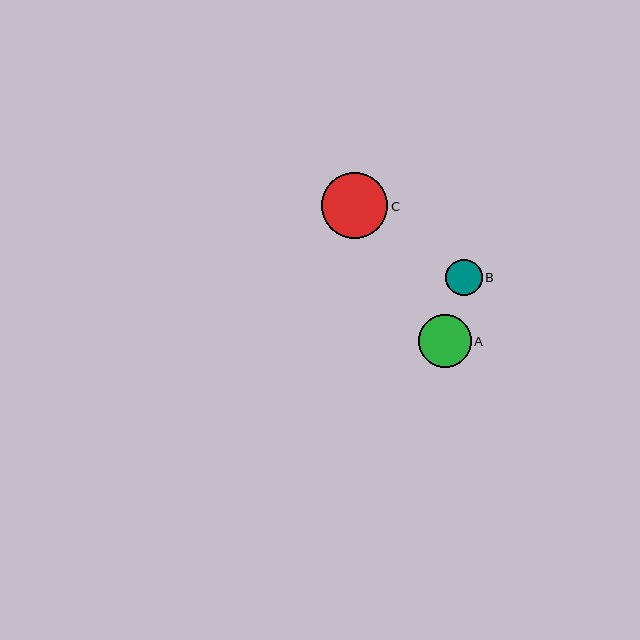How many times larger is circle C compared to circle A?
Circle C is approximately 1.3 times the size of circle A.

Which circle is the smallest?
Circle B is the smallest with a size of approximately 37 pixels.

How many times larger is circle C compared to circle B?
Circle C is approximately 1.8 times the size of circle B.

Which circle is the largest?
Circle C is the largest with a size of approximately 66 pixels.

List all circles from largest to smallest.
From largest to smallest: C, A, B.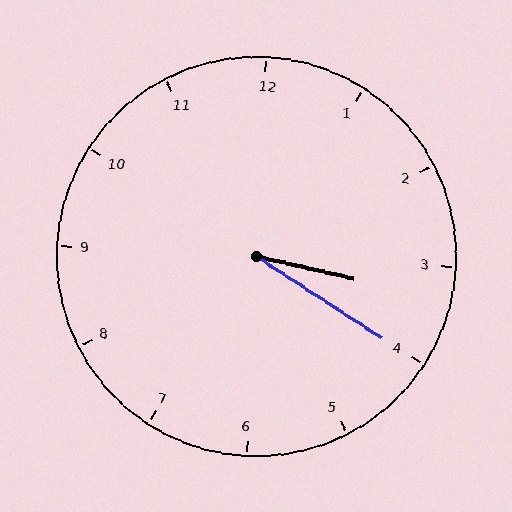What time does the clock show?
3:20.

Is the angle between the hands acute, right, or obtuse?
It is acute.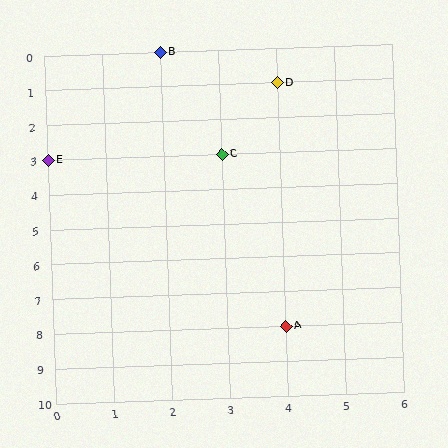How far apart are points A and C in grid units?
Points A and C are 1 column and 5 rows apart (about 5.1 grid units diagonally).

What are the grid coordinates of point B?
Point B is at grid coordinates (2, 0).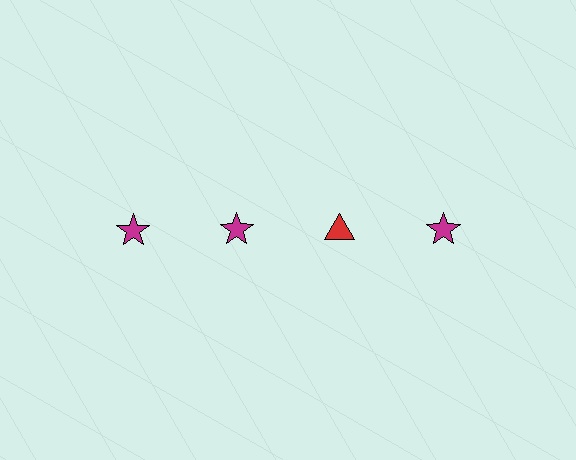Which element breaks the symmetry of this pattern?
The red triangle in the top row, center column breaks the symmetry. All other shapes are magenta stars.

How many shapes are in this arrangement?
There are 4 shapes arranged in a grid pattern.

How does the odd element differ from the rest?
It differs in both color (red instead of magenta) and shape (triangle instead of star).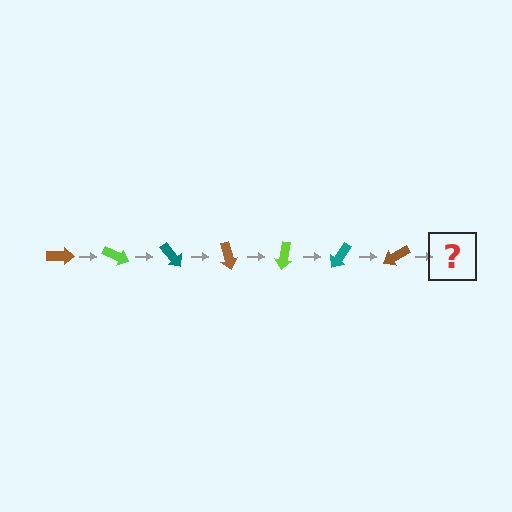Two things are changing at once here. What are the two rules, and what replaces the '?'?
The two rules are that it rotates 25 degrees each step and the color cycles through brown, lime, and teal. The '?' should be a lime arrow, rotated 175 degrees from the start.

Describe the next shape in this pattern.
It should be a lime arrow, rotated 175 degrees from the start.